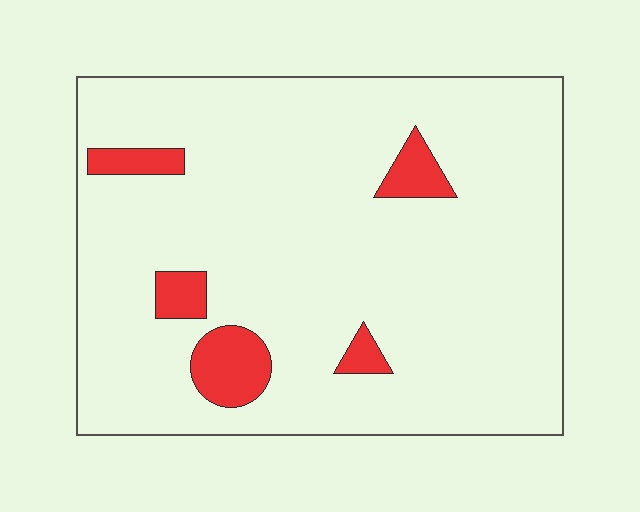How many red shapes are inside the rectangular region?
5.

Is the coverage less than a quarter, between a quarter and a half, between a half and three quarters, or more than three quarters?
Less than a quarter.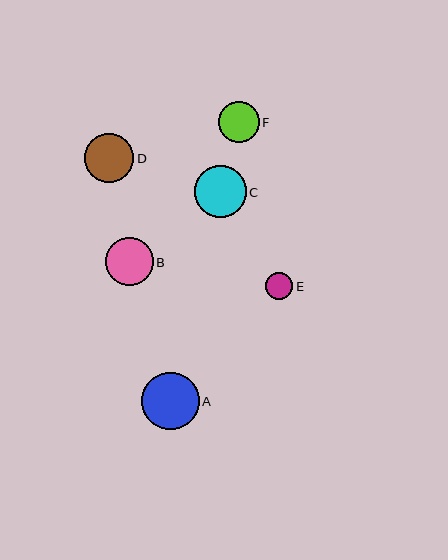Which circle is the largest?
Circle A is the largest with a size of approximately 58 pixels.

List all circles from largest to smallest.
From largest to smallest: A, C, D, B, F, E.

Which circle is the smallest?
Circle E is the smallest with a size of approximately 27 pixels.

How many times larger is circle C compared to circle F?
Circle C is approximately 1.3 times the size of circle F.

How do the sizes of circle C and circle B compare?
Circle C and circle B are approximately the same size.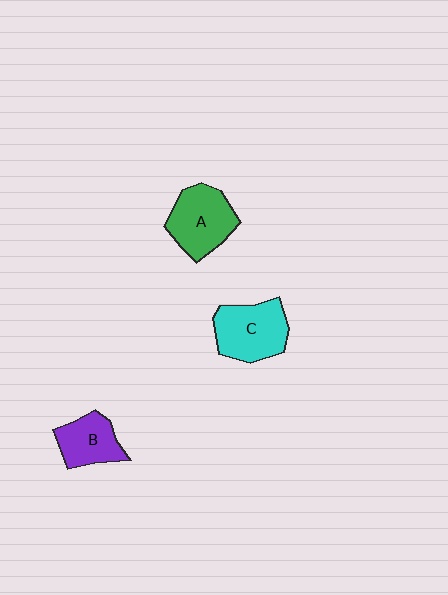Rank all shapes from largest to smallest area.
From largest to smallest: C (cyan), A (green), B (purple).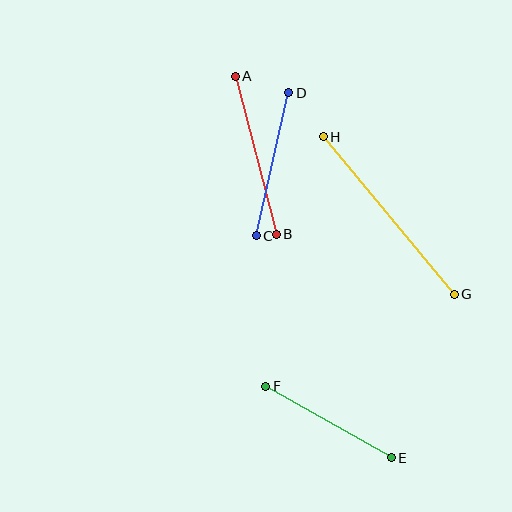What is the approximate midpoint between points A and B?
The midpoint is at approximately (256, 155) pixels.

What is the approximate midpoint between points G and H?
The midpoint is at approximately (389, 216) pixels.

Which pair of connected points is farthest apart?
Points G and H are farthest apart.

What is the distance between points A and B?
The distance is approximately 163 pixels.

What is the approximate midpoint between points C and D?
The midpoint is at approximately (273, 164) pixels.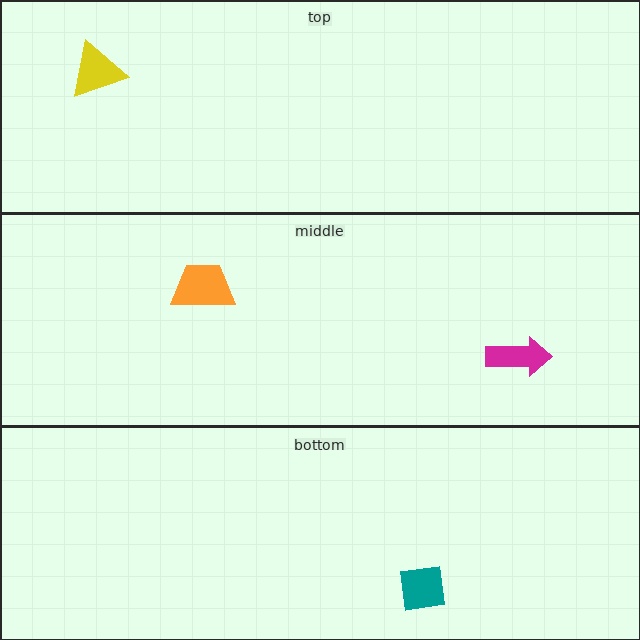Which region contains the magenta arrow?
The middle region.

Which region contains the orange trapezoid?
The middle region.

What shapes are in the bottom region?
The teal square.